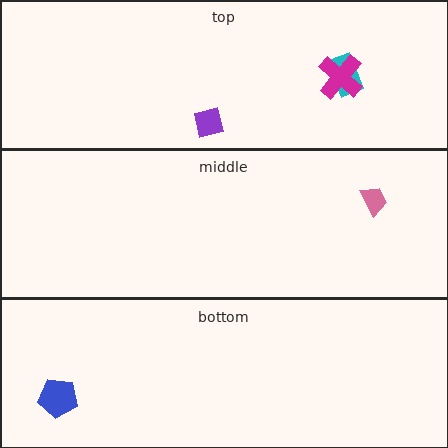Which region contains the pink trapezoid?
The middle region.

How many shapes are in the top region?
3.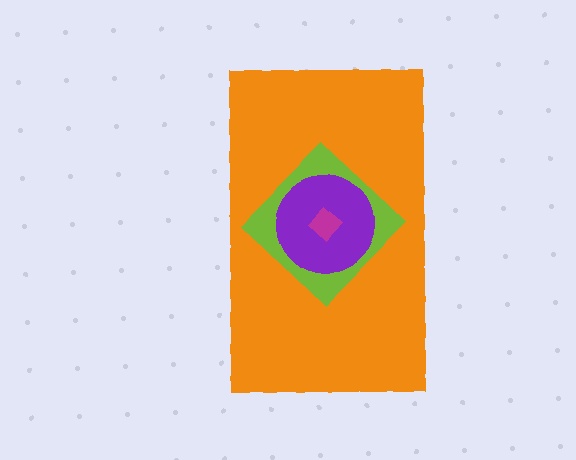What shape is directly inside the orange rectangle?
The lime diamond.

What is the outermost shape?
The orange rectangle.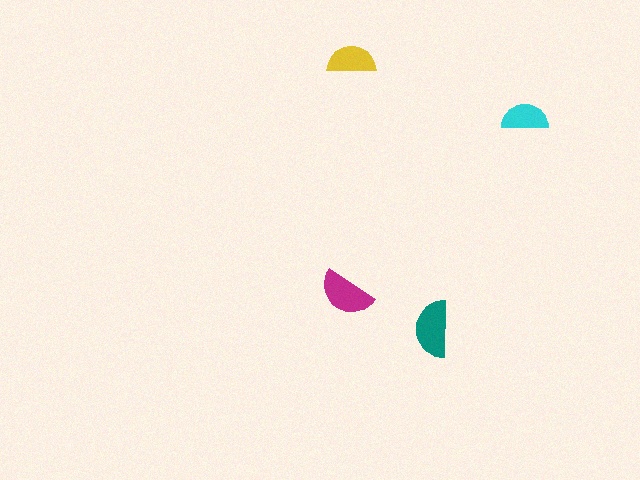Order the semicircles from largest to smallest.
the teal one, the magenta one, the yellow one, the cyan one.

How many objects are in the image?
There are 4 objects in the image.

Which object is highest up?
The yellow semicircle is topmost.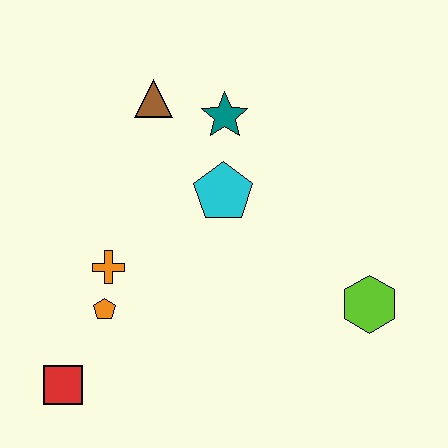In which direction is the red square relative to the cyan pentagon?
The red square is below the cyan pentagon.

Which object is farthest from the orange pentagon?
The lime hexagon is farthest from the orange pentagon.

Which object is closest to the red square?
The orange pentagon is closest to the red square.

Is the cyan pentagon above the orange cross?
Yes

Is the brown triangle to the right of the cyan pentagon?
No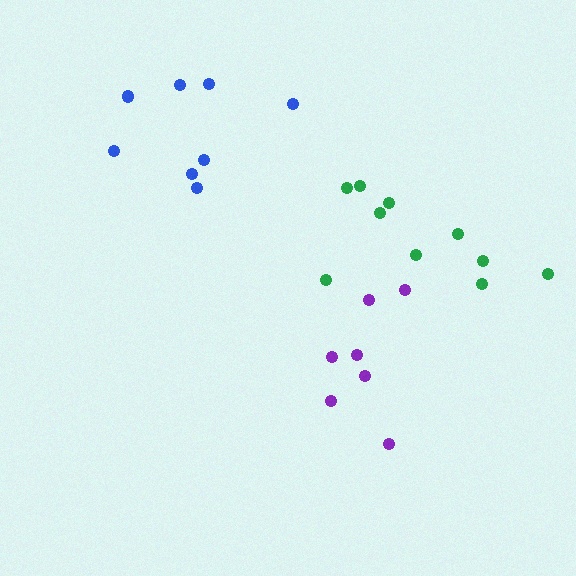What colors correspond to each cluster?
The clusters are colored: green, purple, blue.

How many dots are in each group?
Group 1: 10 dots, Group 2: 7 dots, Group 3: 8 dots (25 total).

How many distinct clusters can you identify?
There are 3 distinct clusters.